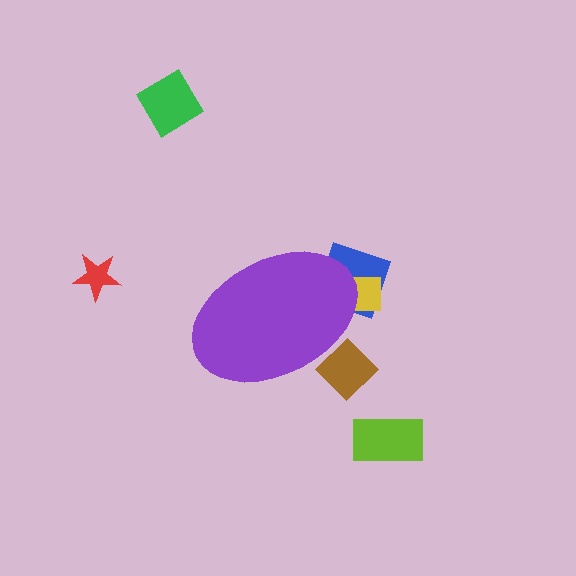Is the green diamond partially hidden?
No, the green diamond is fully visible.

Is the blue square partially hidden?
Yes, the blue square is partially hidden behind the purple ellipse.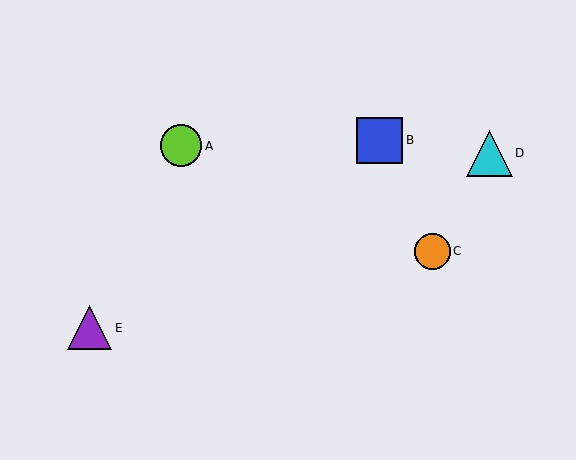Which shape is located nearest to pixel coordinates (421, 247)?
The orange circle (labeled C) at (432, 251) is nearest to that location.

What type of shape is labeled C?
Shape C is an orange circle.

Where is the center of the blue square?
The center of the blue square is at (380, 140).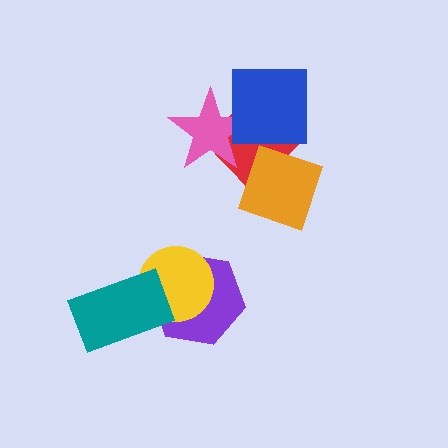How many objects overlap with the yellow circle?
2 objects overlap with the yellow circle.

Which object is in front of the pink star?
The blue square is in front of the pink star.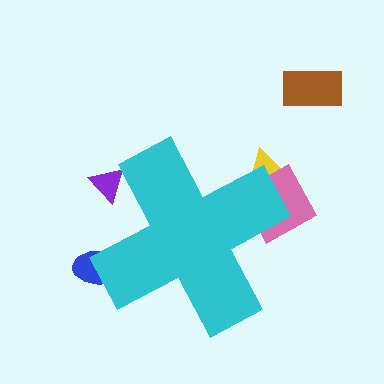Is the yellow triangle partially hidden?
Yes, the yellow triangle is partially hidden behind the cyan cross.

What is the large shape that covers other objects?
A cyan cross.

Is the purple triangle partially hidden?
Yes, the purple triangle is partially hidden behind the cyan cross.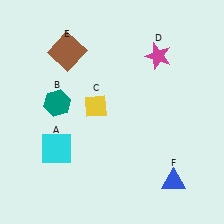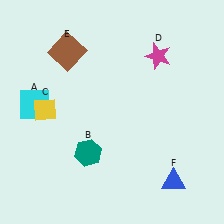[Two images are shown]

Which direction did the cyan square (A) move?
The cyan square (A) moved up.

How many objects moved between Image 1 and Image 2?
3 objects moved between the two images.